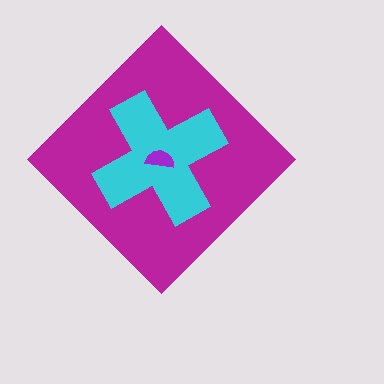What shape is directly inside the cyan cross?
The purple semicircle.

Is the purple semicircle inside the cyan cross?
Yes.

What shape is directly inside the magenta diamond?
The cyan cross.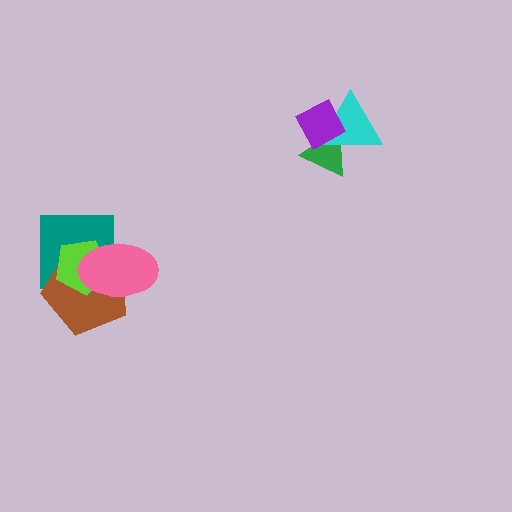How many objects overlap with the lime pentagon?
3 objects overlap with the lime pentagon.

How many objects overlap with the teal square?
3 objects overlap with the teal square.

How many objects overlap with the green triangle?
2 objects overlap with the green triangle.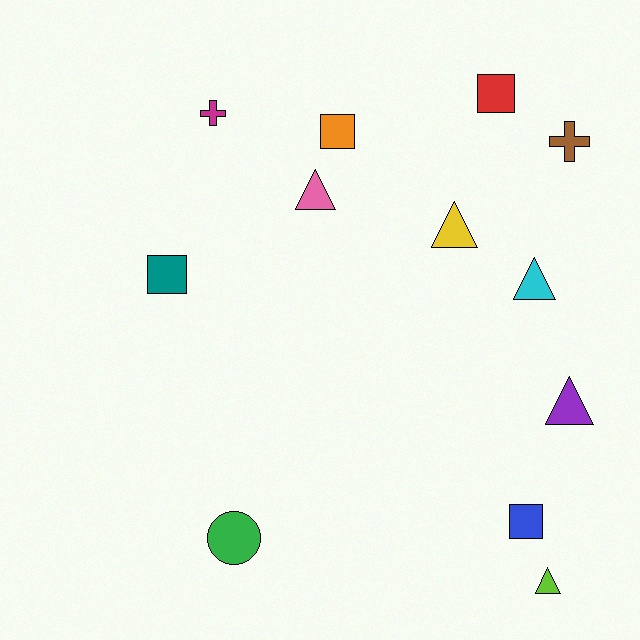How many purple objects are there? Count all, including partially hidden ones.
There is 1 purple object.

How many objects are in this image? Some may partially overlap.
There are 12 objects.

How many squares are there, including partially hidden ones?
There are 4 squares.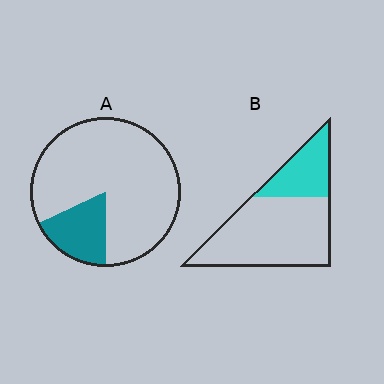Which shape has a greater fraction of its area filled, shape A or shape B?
Shape B.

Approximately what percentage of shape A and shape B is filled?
A is approximately 20% and B is approximately 30%.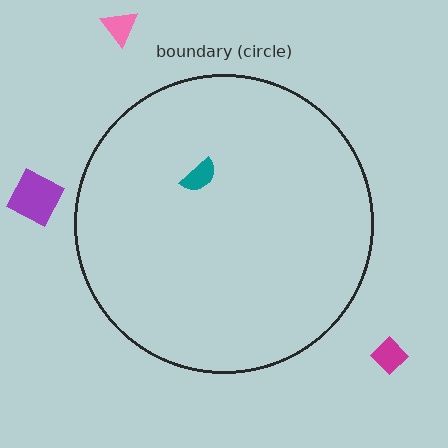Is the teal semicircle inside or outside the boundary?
Inside.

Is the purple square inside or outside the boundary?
Outside.